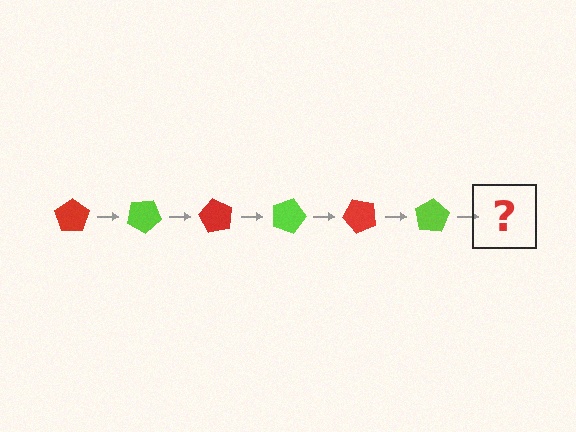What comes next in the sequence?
The next element should be a red pentagon, rotated 180 degrees from the start.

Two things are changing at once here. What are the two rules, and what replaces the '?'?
The two rules are that it rotates 30 degrees each step and the color cycles through red and lime. The '?' should be a red pentagon, rotated 180 degrees from the start.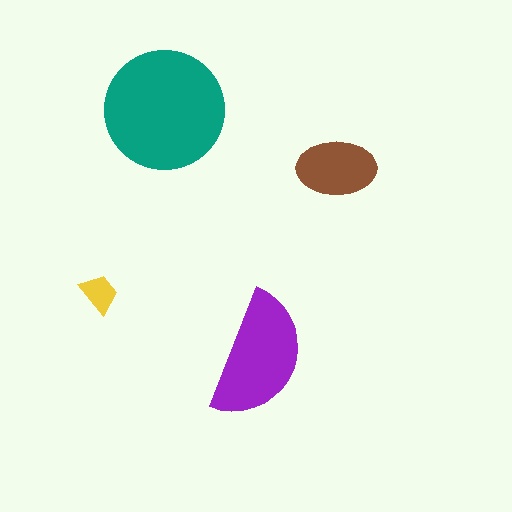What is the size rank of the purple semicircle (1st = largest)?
2nd.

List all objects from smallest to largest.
The yellow trapezoid, the brown ellipse, the purple semicircle, the teal circle.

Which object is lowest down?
The purple semicircle is bottommost.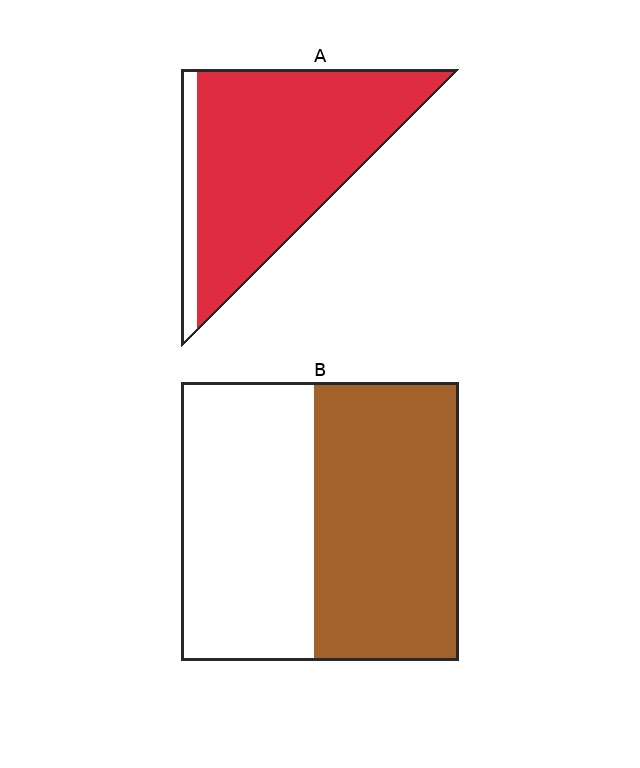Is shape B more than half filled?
Roughly half.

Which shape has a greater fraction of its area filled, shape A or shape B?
Shape A.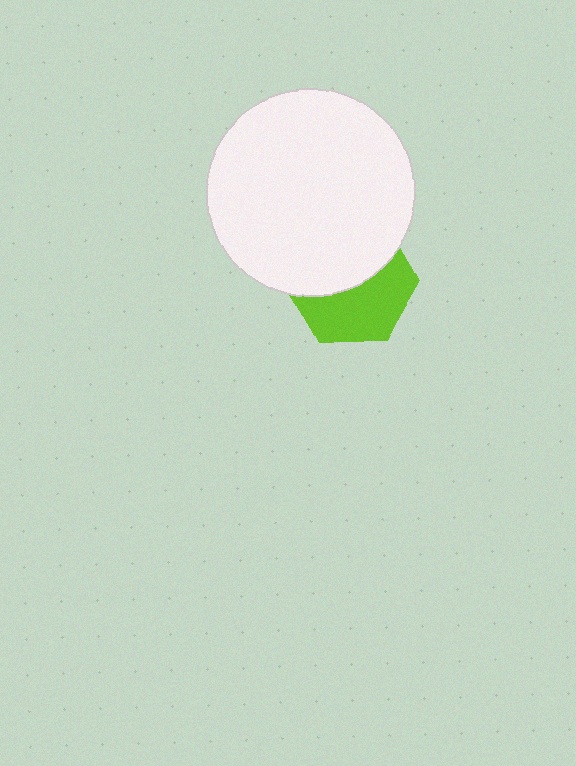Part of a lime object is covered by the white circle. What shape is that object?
It is a hexagon.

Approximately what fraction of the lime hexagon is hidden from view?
Roughly 50% of the lime hexagon is hidden behind the white circle.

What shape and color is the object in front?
The object in front is a white circle.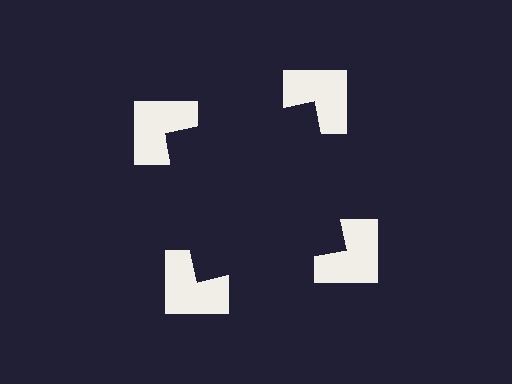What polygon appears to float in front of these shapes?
An illusory square — its edges are inferred from the aligned wedge cuts in the notched squares, not physically drawn.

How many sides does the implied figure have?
4 sides.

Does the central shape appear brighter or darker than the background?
It typically appears slightly darker than the background, even though no actual brightness change is drawn.